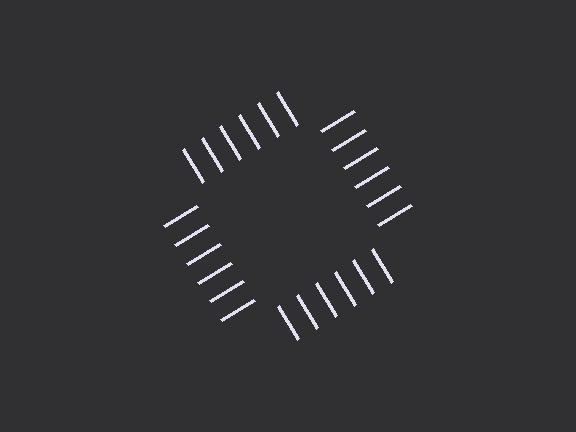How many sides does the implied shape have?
4 sides — the line-ends trace a square.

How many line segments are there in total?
24 — 6 along each of the 4 edges.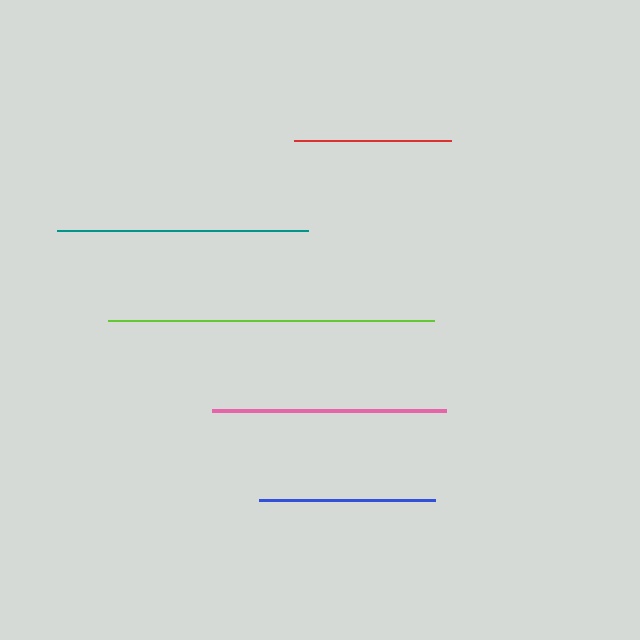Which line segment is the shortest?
The red line is the shortest at approximately 156 pixels.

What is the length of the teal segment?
The teal segment is approximately 251 pixels long.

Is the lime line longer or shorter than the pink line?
The lime line is longer than the pink line.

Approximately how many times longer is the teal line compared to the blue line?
The teal line is approximately 1.4 times the length of the blue line.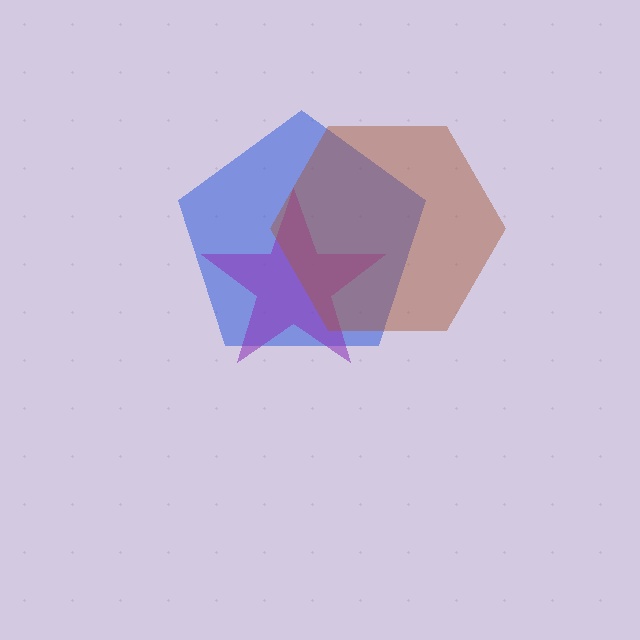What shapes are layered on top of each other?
The layered shapes are: a blue pentagon, a purple star, a brown hexagon.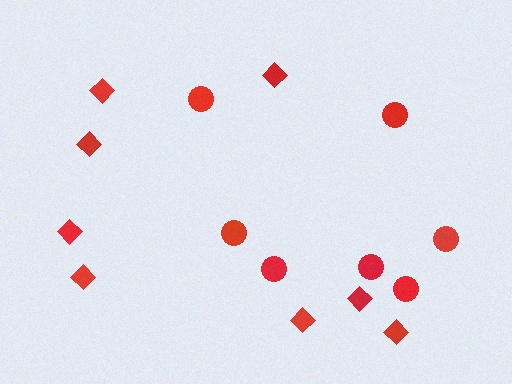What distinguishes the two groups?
There are 2 groups: one group of diamonds (8) and one group of circles (7).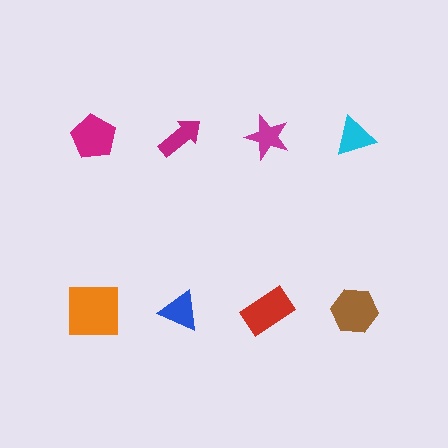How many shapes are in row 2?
4 shapes.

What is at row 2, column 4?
A brown hexagon.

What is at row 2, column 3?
A red rectangle.